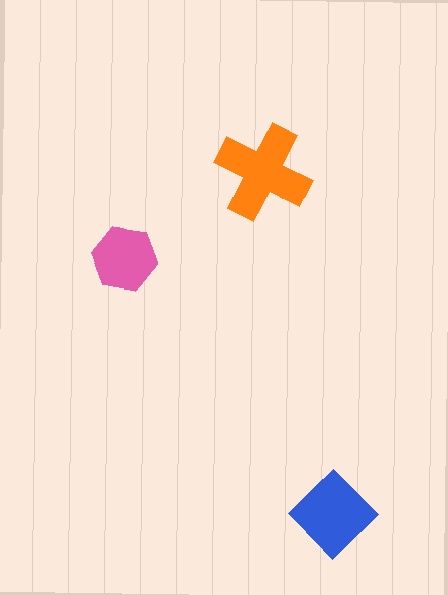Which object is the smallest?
The pink hexagon.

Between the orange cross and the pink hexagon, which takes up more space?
The orange cross.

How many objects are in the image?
There are 3 objects in the image.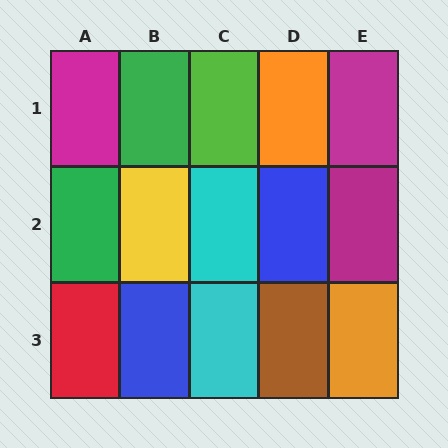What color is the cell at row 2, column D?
Blue.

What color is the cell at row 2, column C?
Cyan.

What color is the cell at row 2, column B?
Yellow.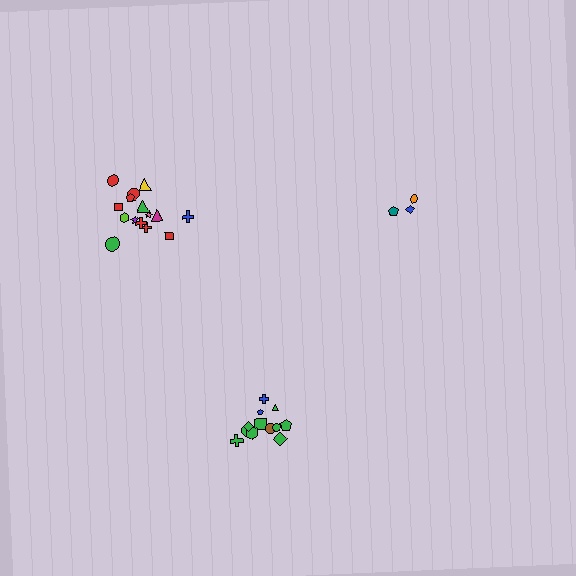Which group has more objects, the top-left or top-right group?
The top-left group.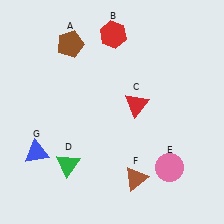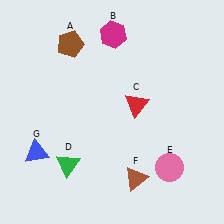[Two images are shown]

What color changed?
The hexagon (B) changed from red in Image 1 to magenta in Image 2.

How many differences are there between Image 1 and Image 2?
There is 1 difference between the two images.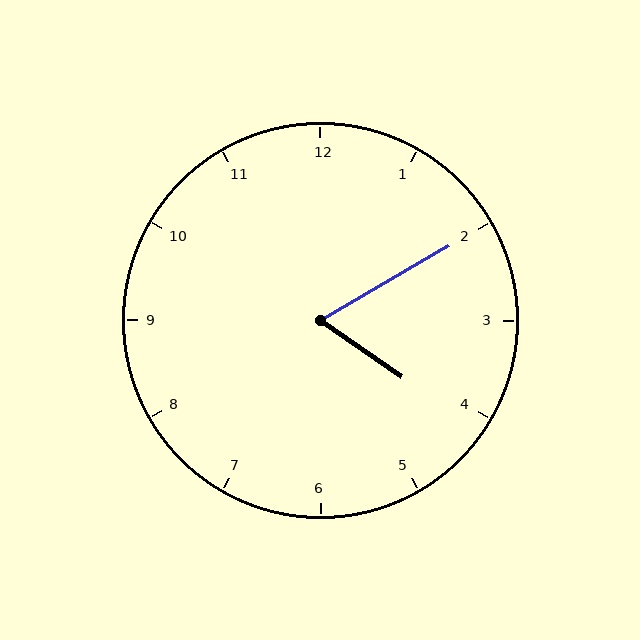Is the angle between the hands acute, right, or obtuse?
It is acute.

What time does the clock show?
4:10.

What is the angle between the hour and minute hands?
Approximately 65 degrees.